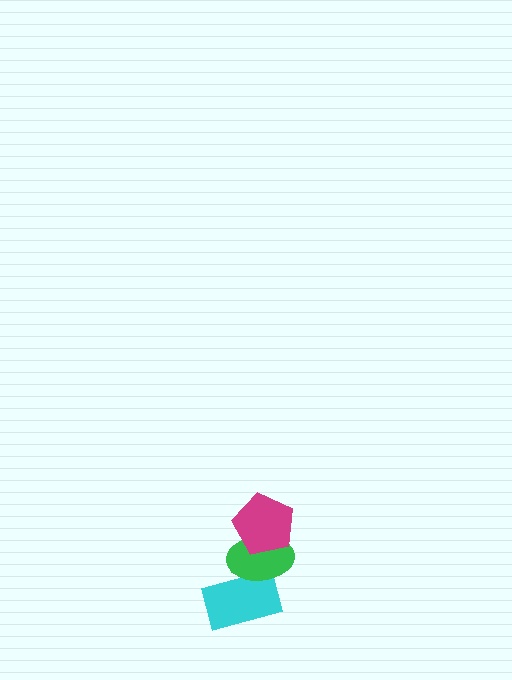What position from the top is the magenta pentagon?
The magenta pentagon is 1st from the top.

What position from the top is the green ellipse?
The green ellipse is 2nd from the top.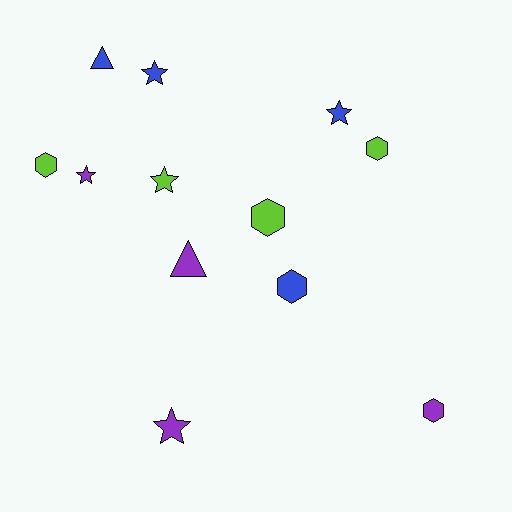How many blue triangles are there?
There is 1 blue triangle.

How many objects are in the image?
There are 12 objects.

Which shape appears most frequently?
Star, with 5 objects.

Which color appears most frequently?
Blue, with 4 objects.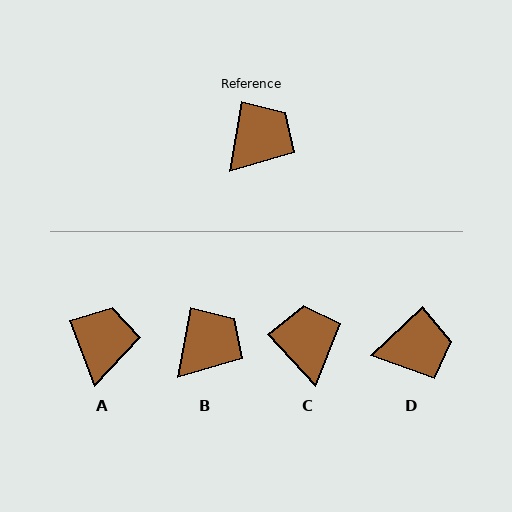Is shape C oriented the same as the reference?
No, it is off by about 52 degrees.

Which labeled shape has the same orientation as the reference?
B.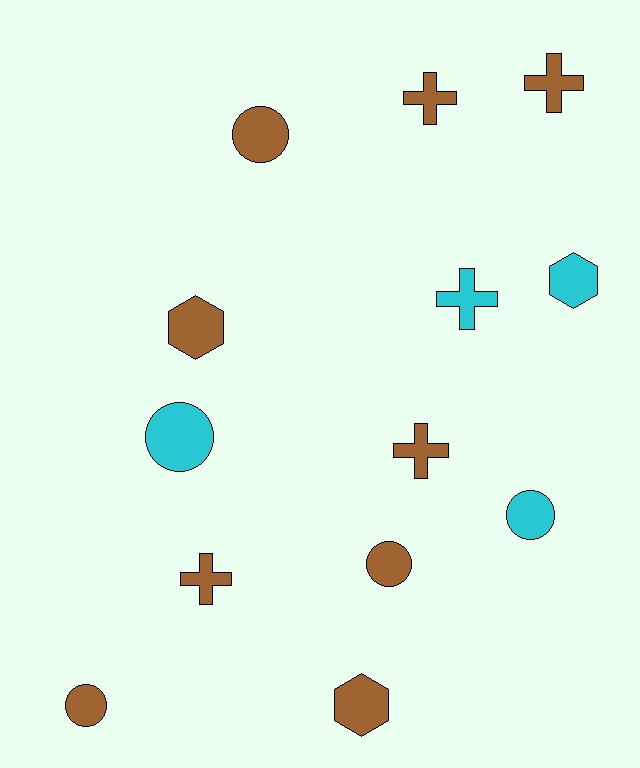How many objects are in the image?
There are 13 objects.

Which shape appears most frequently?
Circle, with 5 objects.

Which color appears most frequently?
Brown, with 9 objects.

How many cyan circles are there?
There are 2 cyan circles.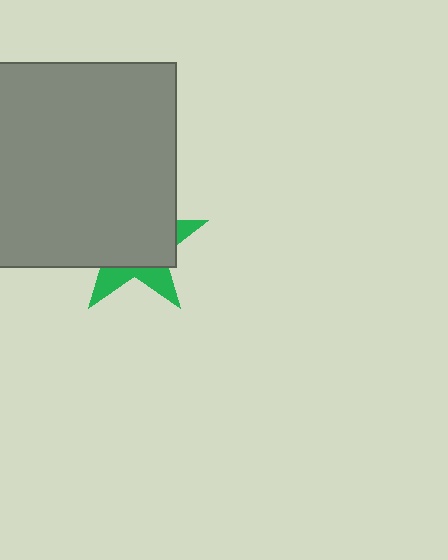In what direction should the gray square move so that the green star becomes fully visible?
The gray square should move up. That is the shortest direction to clear the overlap and leave the green star fully visible.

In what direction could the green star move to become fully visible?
The green star could move down. That would shift it out from behind the gray square entirely.